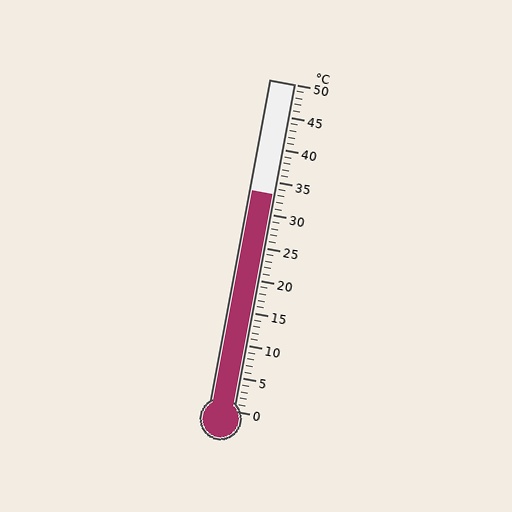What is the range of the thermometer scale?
The thermometer scale ranges from 0°C to 50°C.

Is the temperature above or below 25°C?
The temperature is above 25°C.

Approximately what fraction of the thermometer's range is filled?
The thermometer is filled to approximately 65% of its range.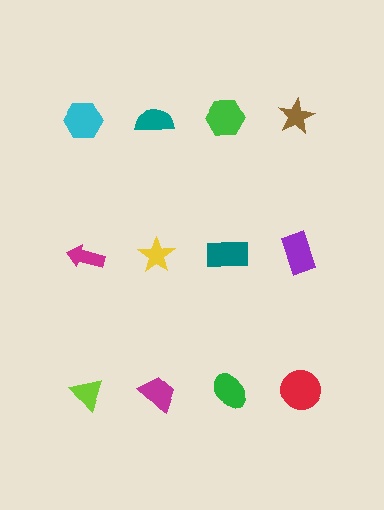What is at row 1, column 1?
A cyan hexagon.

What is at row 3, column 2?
A magenta trapezoid.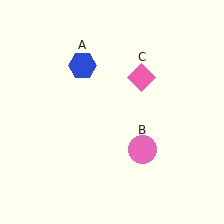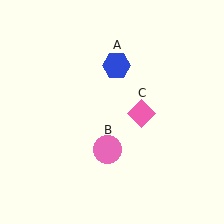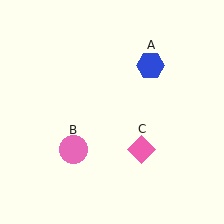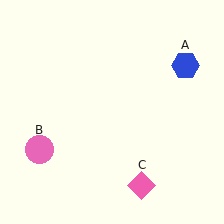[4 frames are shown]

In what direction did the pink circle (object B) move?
The pink circle (object B) moved left.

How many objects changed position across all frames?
3 objects changed position: blue hexagon (object A), pink circle (object B), pink diamond (object C).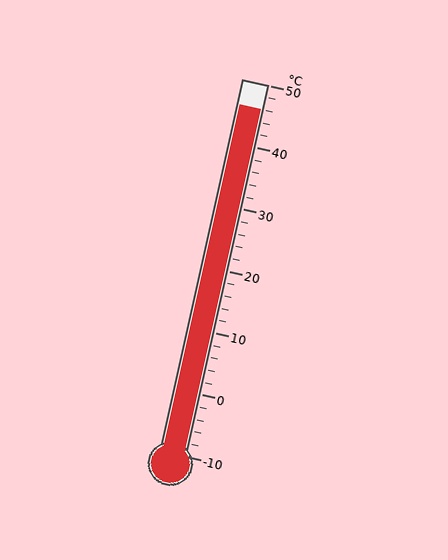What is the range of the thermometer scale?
The thermometer scale ranges from -10°C to 50°C.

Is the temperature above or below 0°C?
The temperature is above 0°C.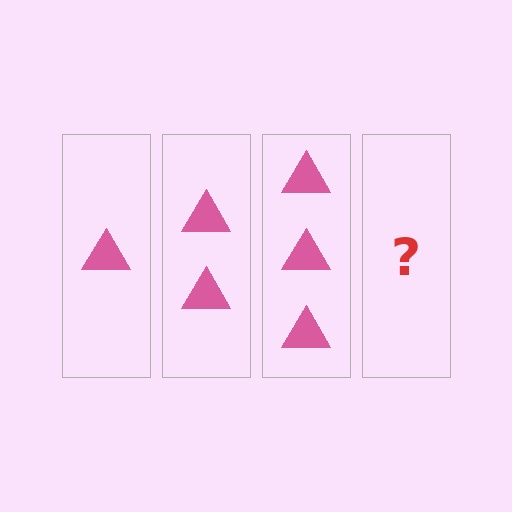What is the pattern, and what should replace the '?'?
The pattern is that each step adds one more triangle. The '?' should be 4 triangles.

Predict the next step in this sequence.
The next step is 4 triangles.